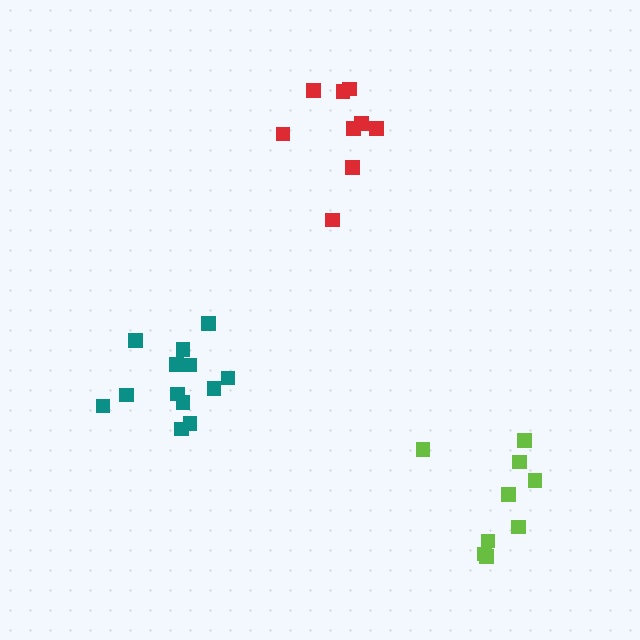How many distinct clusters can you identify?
There are 3 distinct clusters.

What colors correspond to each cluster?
The clusters are colored: teal, red, lime.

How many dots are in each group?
Group 1: 13 dots, Group 2: 9 dots, Group 3: 9 dots (31 total).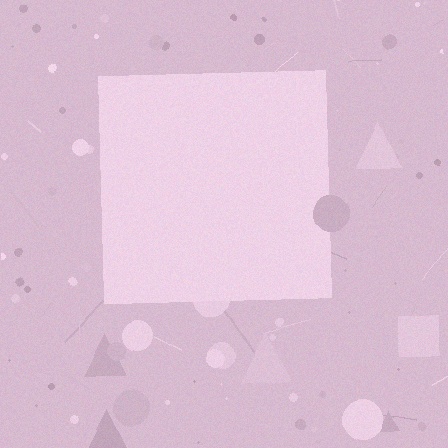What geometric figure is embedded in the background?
A square is embedded in the background.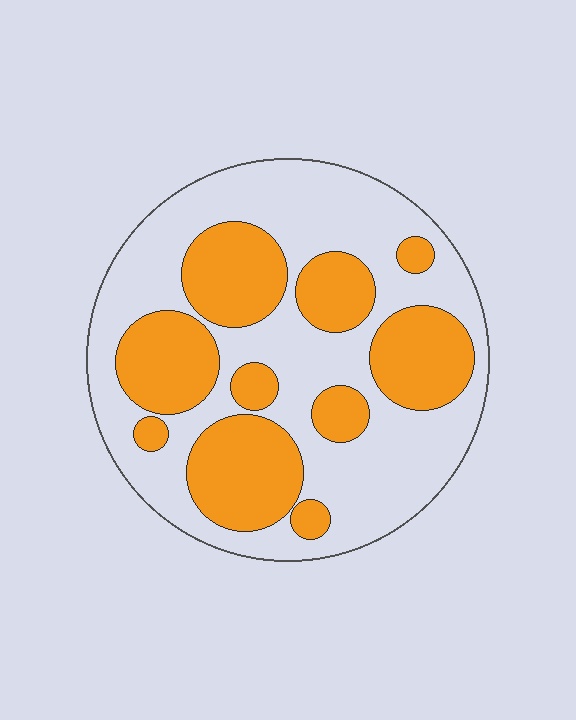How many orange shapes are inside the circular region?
10.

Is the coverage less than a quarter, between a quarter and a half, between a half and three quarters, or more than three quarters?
Between a quarter and a half.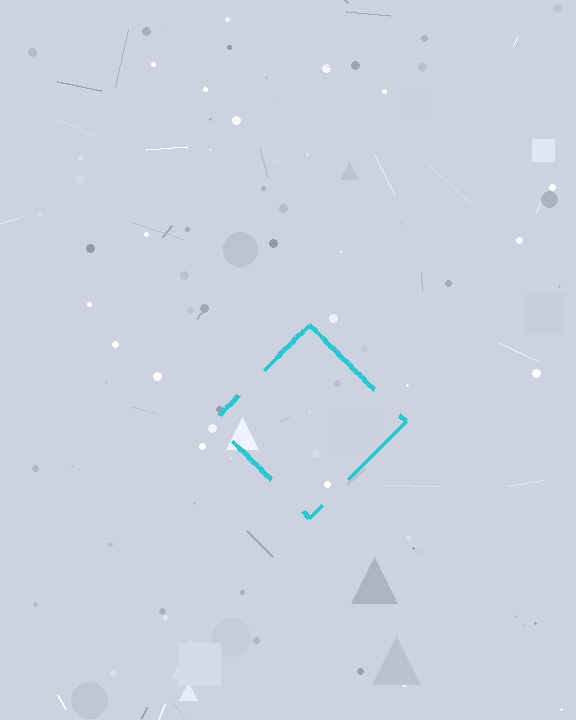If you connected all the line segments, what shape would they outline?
They would outline a diamond.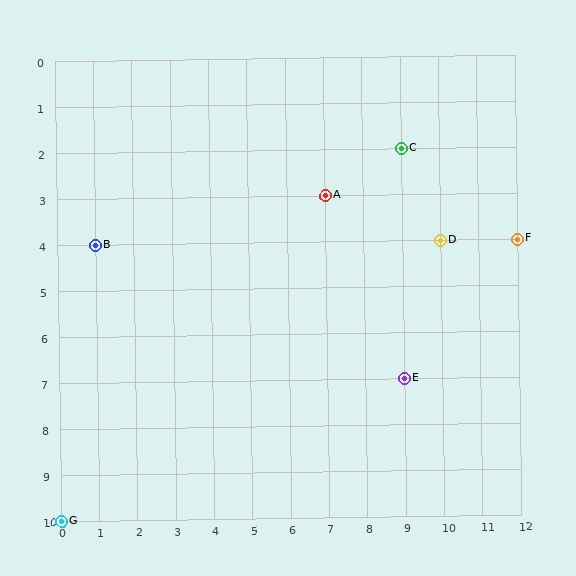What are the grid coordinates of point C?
Point C is at grid coordinates (9, 2).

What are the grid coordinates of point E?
Point E is at grid coordinates (9, 7).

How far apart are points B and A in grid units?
Points B and A are 6 columns and 1 row apart (about 6.1 grid units diagonally).